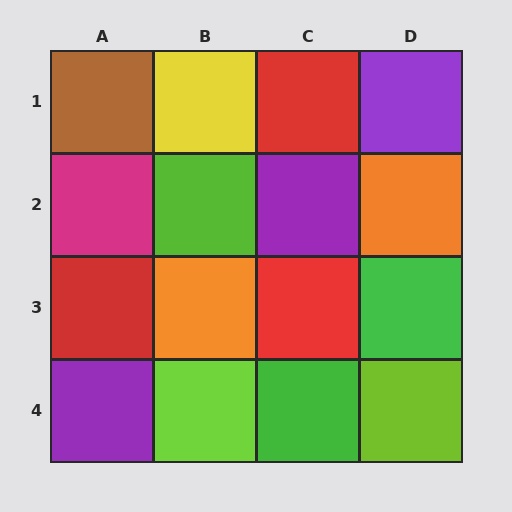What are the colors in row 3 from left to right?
Red, orange, red, green.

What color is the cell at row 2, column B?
Lime.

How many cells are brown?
1 cell is brown.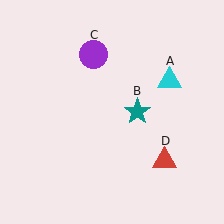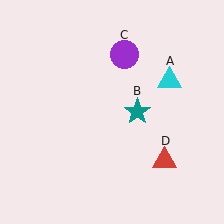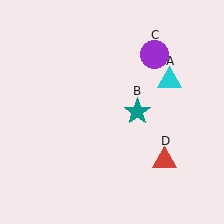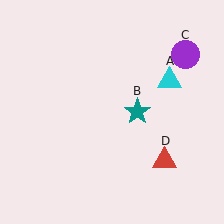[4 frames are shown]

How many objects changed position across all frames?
1 object changed position: purple circle (object C).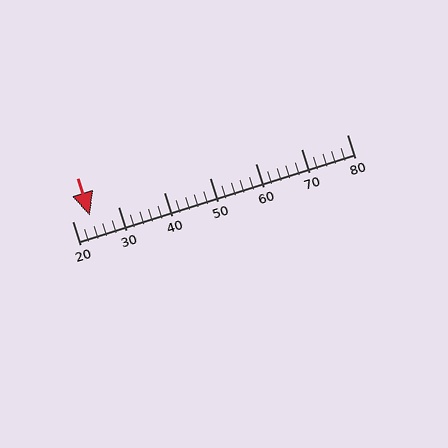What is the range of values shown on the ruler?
The ruler shows values from 20 to 80.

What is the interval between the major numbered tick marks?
The major tick marks are spaced 10 units apart.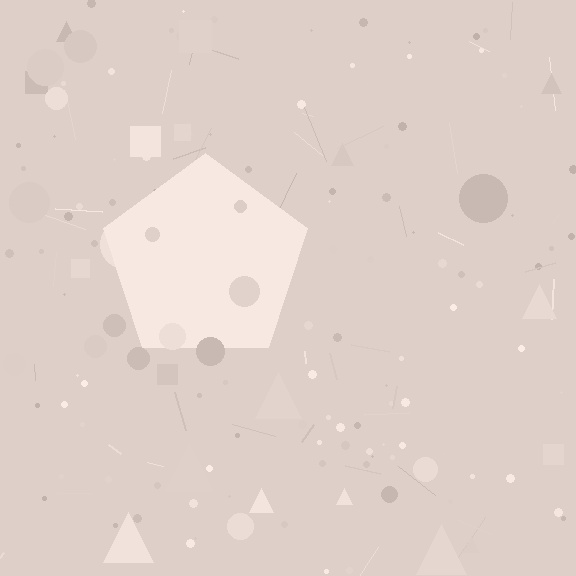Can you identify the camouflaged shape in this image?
The camouflaged shape is a pentagon.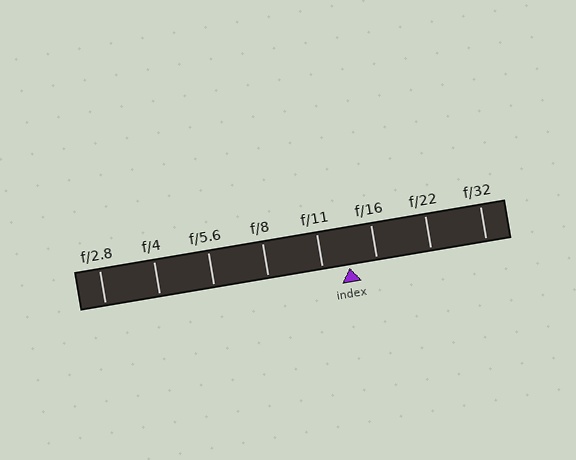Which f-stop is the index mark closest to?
The index mark is closest to f/11.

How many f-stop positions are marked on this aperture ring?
There are 8 f-stop positions marked.